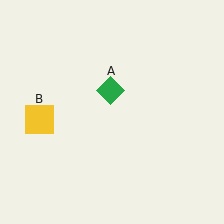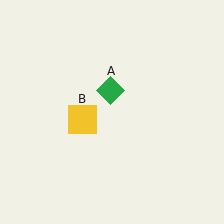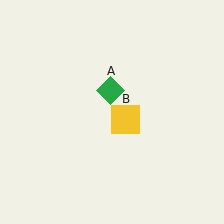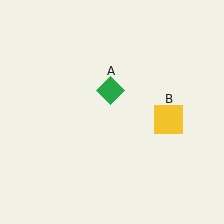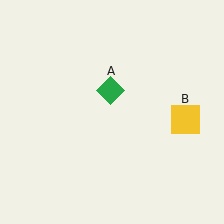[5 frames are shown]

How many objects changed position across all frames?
1 object changed position: yellow square (object B).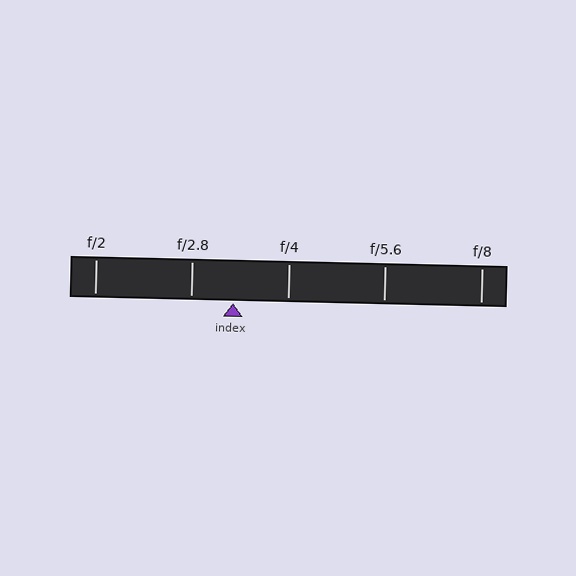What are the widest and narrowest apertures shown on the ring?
The widest aperture shown is f/2 and the narrowest is f/8.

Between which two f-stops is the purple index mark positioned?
The index mark is between f/2.8 and f/4.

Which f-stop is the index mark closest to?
The index mark is closest to f/2.8.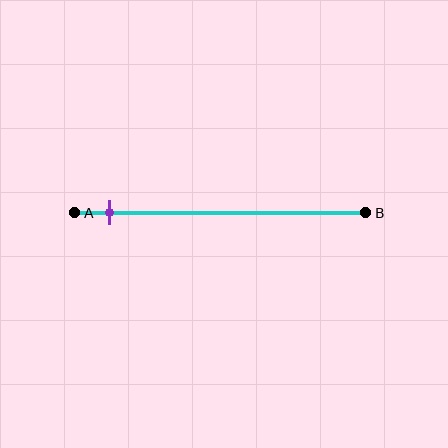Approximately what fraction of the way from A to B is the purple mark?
The purple mark is approximately 10% of the way from A to B.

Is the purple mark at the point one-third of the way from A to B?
No, the mark is at about 10% from A, not at the 33% one-third point.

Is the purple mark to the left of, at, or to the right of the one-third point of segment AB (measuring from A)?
The purple mark is to the left of the one-third point of segment AB.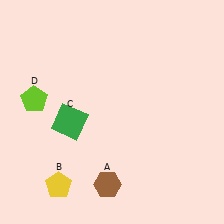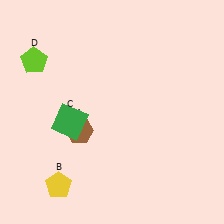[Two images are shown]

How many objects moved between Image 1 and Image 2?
2 objects moved between the two images.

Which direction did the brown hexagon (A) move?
The brown hexagon (A) moved up.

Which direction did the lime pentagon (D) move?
The lime pentagon (D) moved up.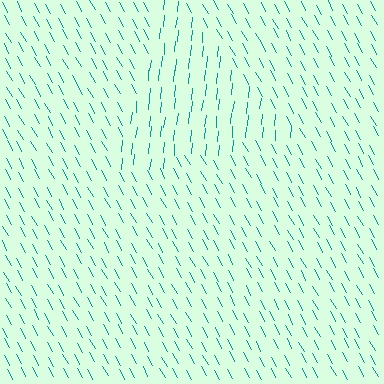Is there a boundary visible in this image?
Yes, there is a texture boundary formed by a change in line orientation.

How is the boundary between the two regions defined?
The boundary is defined purely by a change in line orientation (approximately 35 degrees difference). All lines are the same color and thickness.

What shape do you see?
I see a triangle.